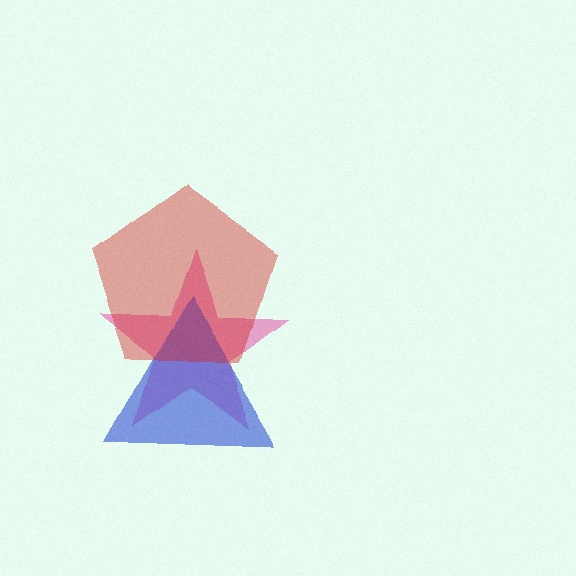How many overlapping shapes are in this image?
There are 3 overlapping shapes in the image.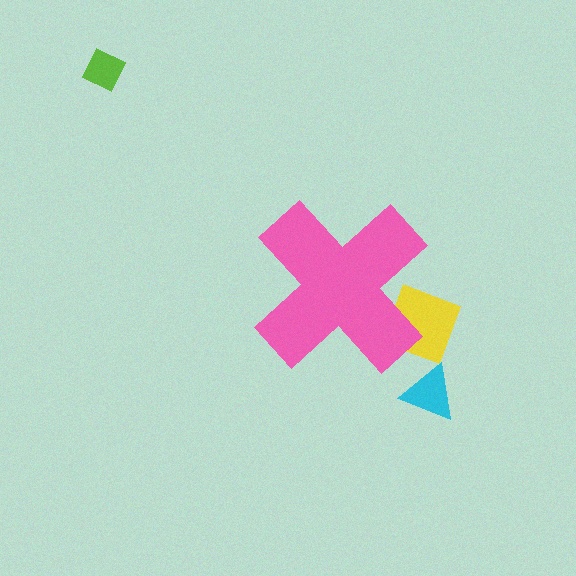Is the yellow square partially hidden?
Yes, the yellow square is partially hidden behind the pink cross.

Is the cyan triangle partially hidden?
No, the cyan triangle is fully visible.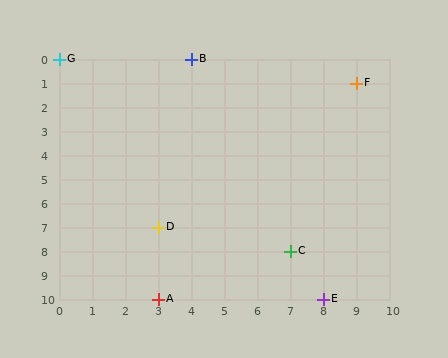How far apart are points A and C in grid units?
Points A and C are 4 columns and 2 rows apart (about 4.5 grid units diagonally).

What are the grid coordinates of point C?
Point C is at grid coordinates (7, 8).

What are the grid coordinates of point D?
Point D is at grid coordinates (3, 7).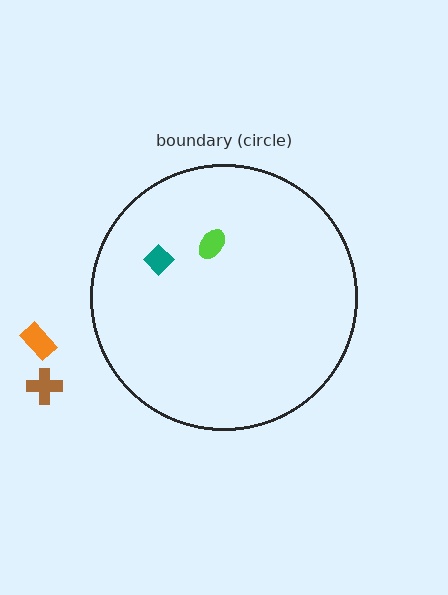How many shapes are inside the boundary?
2 inside, 2 outside.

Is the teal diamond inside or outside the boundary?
Inside.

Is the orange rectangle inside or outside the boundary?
Outside.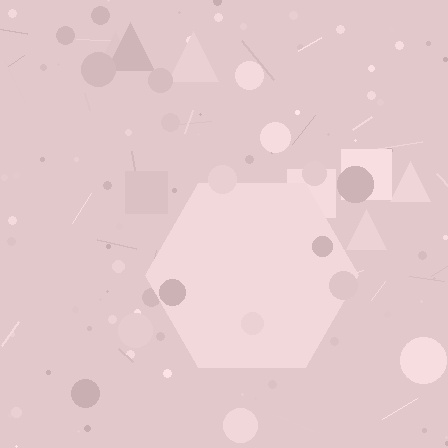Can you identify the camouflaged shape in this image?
The camouflaged shape is a hexagon.